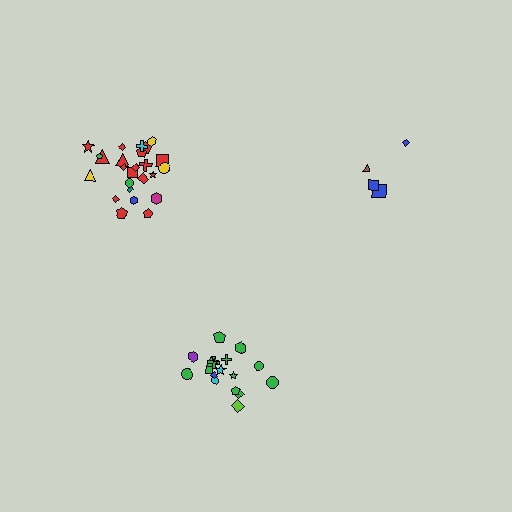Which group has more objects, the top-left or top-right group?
The top-left group.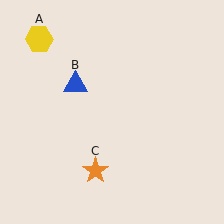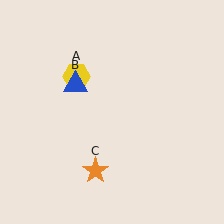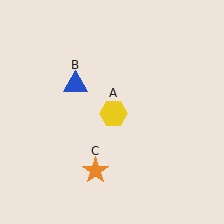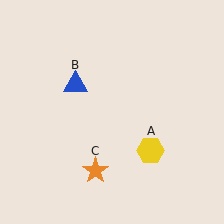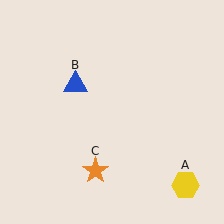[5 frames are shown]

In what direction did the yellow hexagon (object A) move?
The yellow hexagon (object A) moved down and to the right.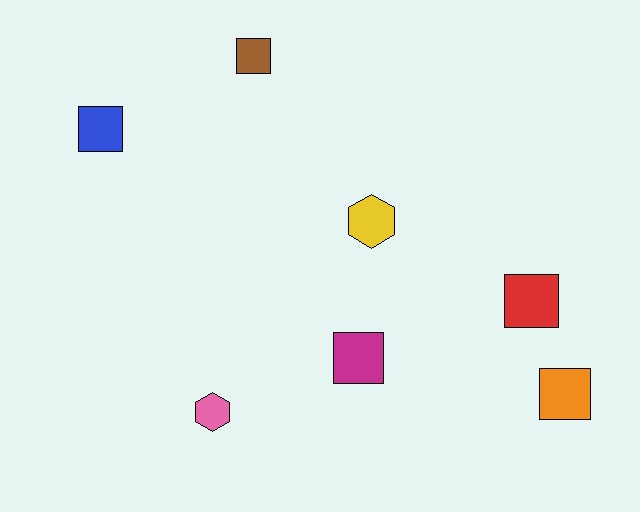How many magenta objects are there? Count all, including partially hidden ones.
There is 1 magenta object.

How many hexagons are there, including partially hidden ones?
There are 2 hexagons.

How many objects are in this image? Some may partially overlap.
There are 7 objects.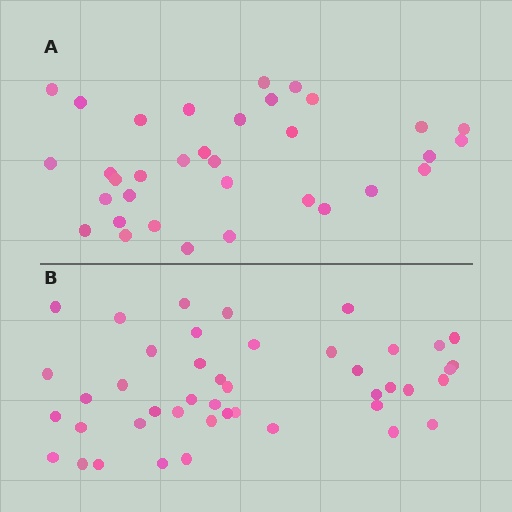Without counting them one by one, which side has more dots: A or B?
Region B (the bottom region) has more dots.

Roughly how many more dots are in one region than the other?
Region B has roughly 10 or so more dots than region A.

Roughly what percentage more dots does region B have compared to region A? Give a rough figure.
About 30% more.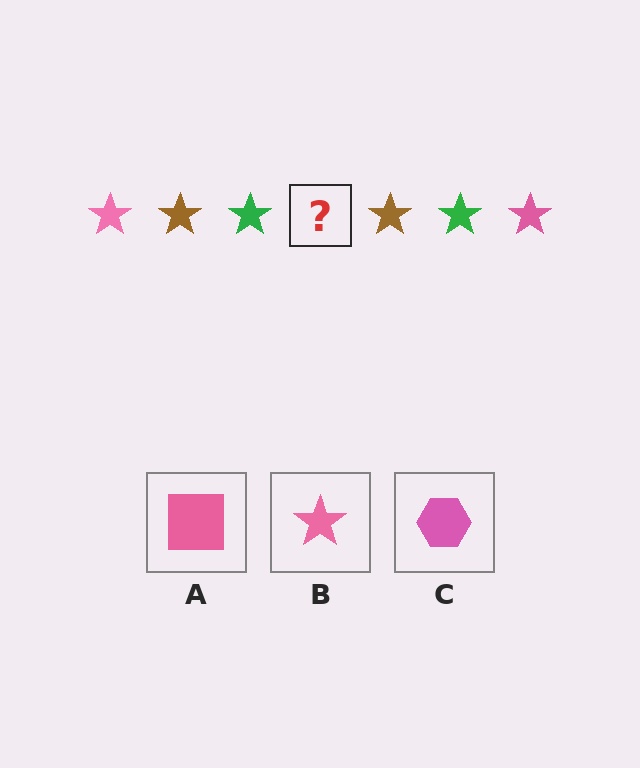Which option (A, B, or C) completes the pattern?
B.